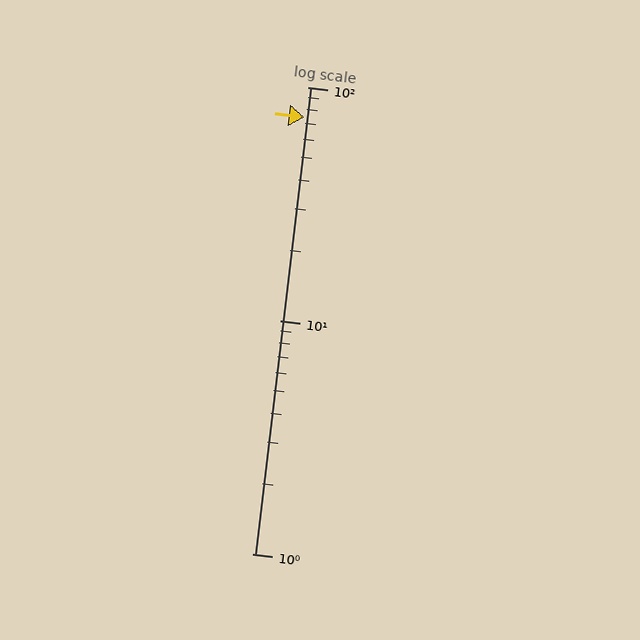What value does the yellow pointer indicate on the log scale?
The pointer indicates approximately 74.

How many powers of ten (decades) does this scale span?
The scale spans 2 decades, from 1 to 100.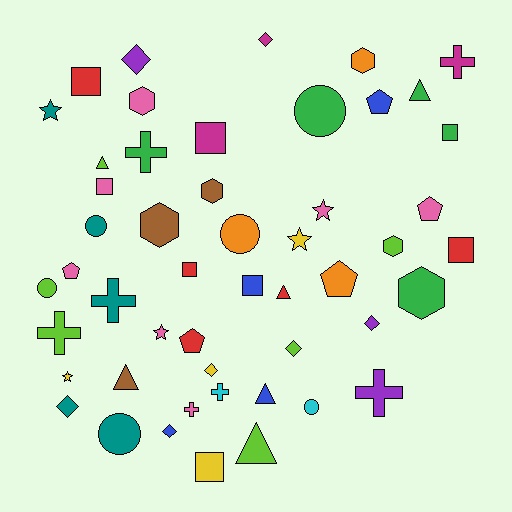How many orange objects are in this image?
There are 3 orange objects.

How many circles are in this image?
There are 6 circles.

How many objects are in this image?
There are 50 objects.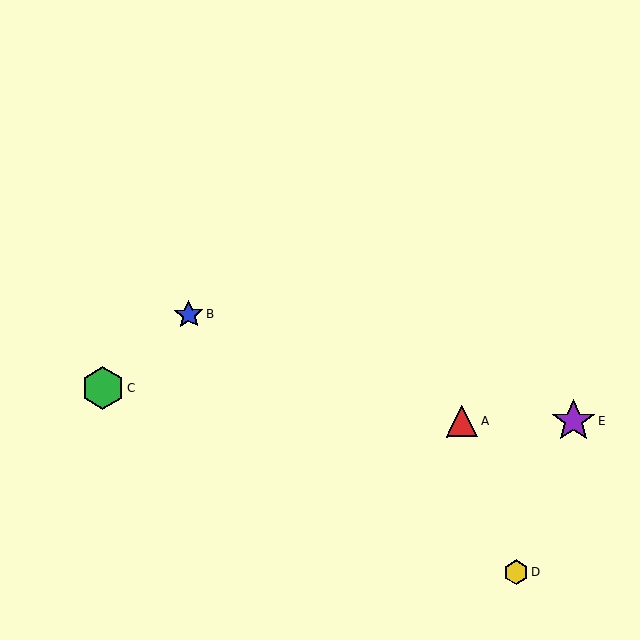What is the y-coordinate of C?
Object C is at y≈388.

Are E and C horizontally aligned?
No, E is at y≈421 and C is at y≈388.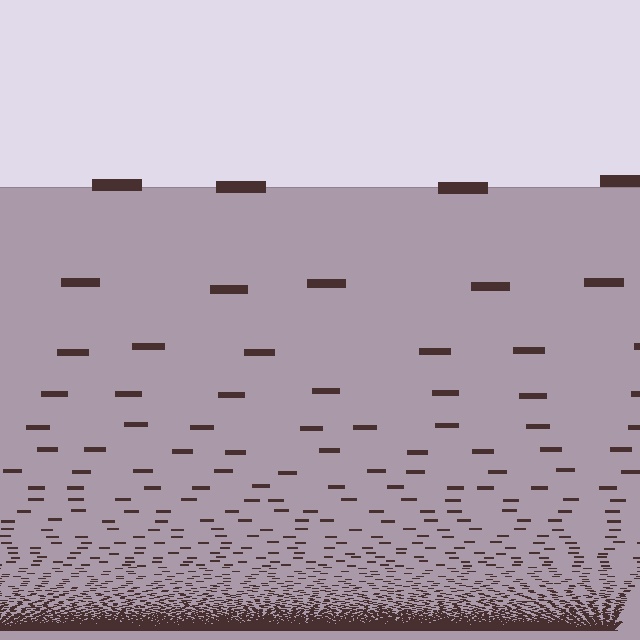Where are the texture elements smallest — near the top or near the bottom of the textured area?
Near the bottom.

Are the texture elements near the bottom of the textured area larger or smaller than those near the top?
Smaller. The gradient is inverted — elements near the bottom are smaller and denser.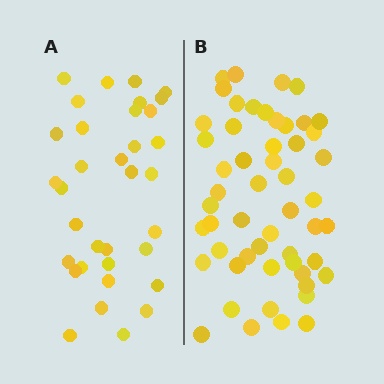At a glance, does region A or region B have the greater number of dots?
Region B (the right region) has more dots.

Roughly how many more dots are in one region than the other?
Region B has approximately 20 more dots than region A.